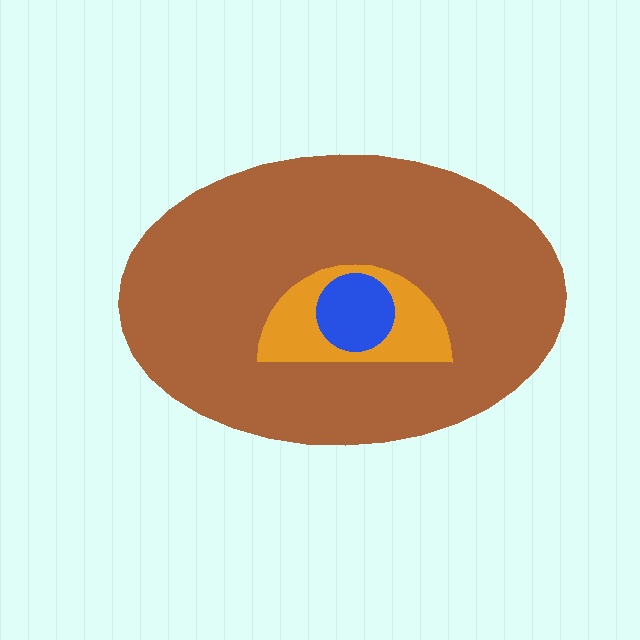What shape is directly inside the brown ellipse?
The orange semicircle.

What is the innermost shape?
The blue circle.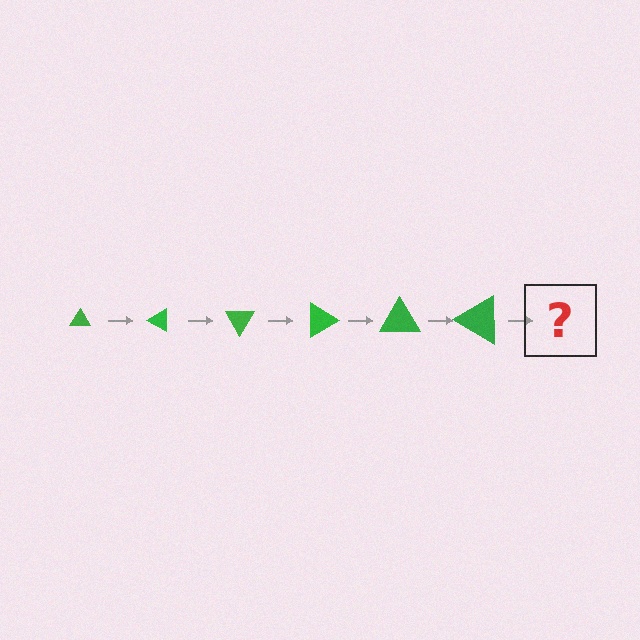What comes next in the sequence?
The next element should be a triangle, larger than the previous one and rotated 180 degrees from the start.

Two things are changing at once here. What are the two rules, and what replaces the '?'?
The two rules are that the triangle grows larger each step and it rotates 30 degrees each step. The '?' should be a triangle, larger than the previous one and rotated 180 degrees from the start.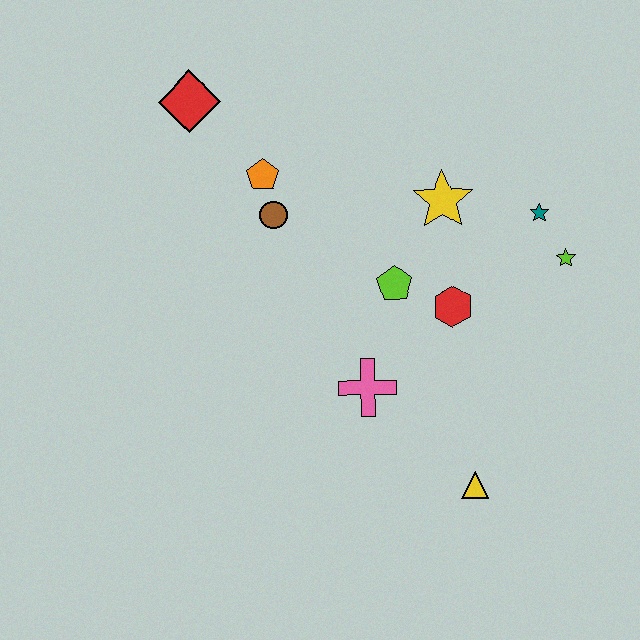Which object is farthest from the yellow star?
The yellow triangle is farthest from the yellow star.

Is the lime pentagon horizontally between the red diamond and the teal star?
Yes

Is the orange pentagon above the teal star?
Yes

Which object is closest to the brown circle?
The orange pentagon is closest to the brown circle.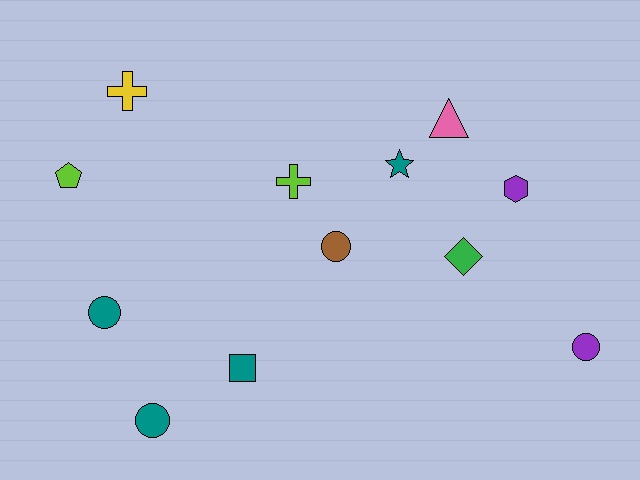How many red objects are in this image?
There are no red objects.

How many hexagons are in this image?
There is 1 hexagon.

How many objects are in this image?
There are 12 objects.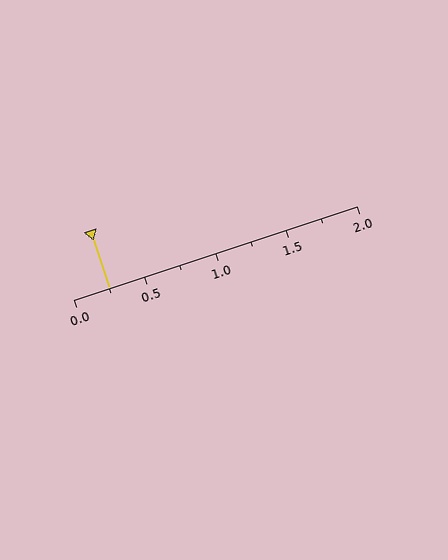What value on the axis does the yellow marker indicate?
The marker indicates approximately 0.25.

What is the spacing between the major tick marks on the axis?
The major ticks are spaced 0.5 apart.